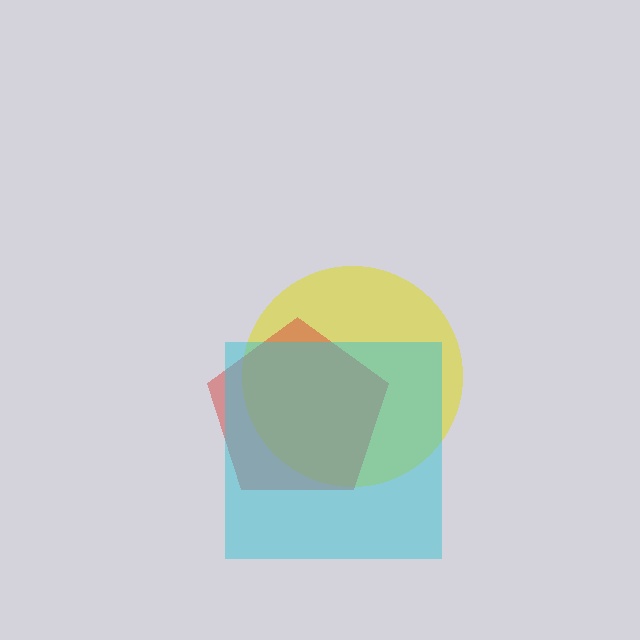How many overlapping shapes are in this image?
There are 3 overlapping shapes in the image.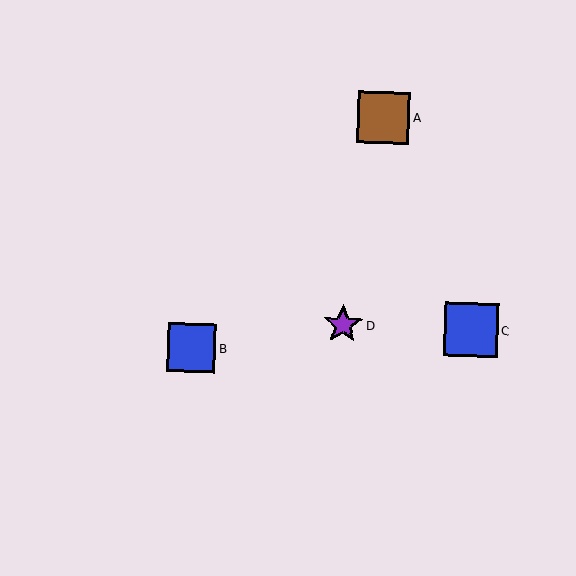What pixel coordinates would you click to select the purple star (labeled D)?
Click at (343, 324) to select the purple star D.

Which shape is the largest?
The blue square (labeled C) is the largest.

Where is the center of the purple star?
The center of the purple star is at (343, 324).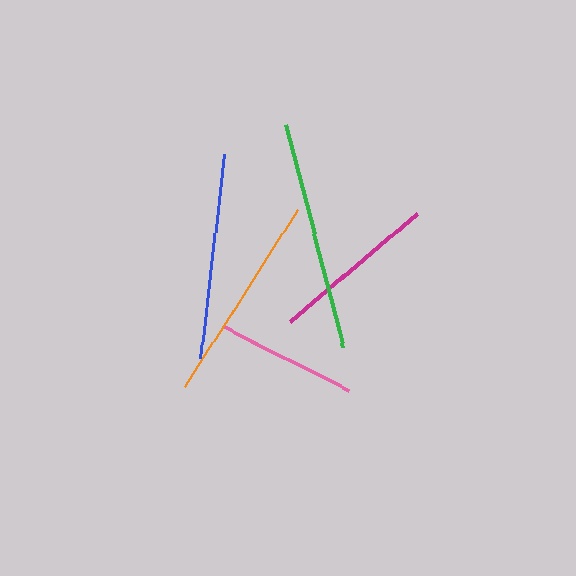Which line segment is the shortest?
The pink line is the shortest at approximately 140 pixels.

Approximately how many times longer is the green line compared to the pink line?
The green line is approximately 1.7 times the length of the pink line.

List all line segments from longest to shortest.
From longest to shortest: green, orange, blue, magenta, pink.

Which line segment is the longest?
The green line is the longest at approximately 230 pixels.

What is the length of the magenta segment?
The magenta segment is approximately 167 pixels long.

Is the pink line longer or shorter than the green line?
The green line is longer than the pink line.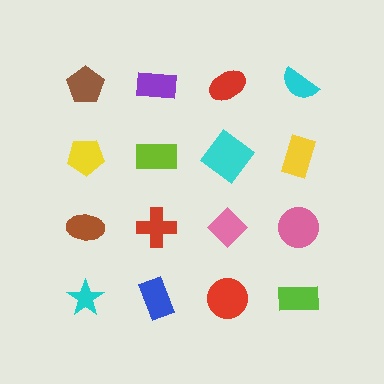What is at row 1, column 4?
A cyan semicircle.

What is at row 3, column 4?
A pink circle.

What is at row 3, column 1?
A brown ellipse.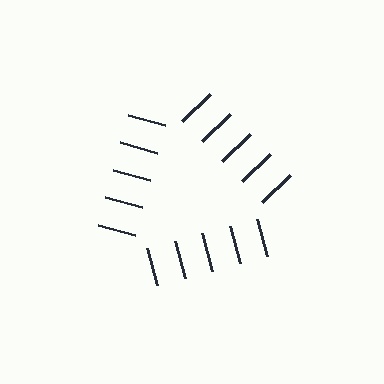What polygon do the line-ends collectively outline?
An illusory triangle — the line segments terminate on its edges but no continuous stroke is drawn.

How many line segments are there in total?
15 — 5 along each of the 3 edges.